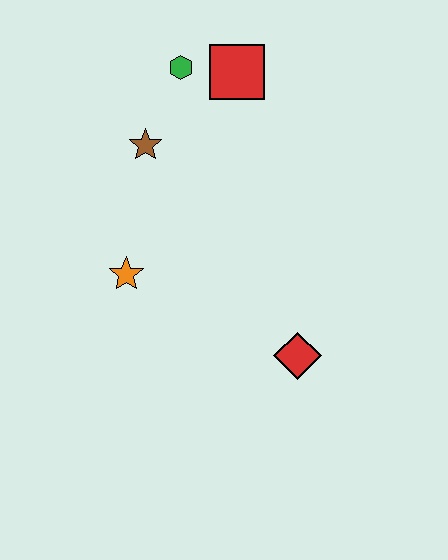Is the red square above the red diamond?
Yes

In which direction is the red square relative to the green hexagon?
The red square is to the right of the green hexagon.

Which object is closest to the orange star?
The brown star is closest to the orange star.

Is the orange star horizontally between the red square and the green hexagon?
No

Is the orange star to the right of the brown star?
No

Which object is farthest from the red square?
The red diamond is farthest from the red square.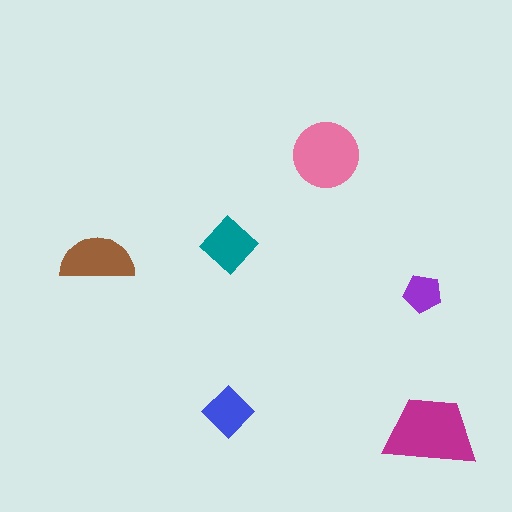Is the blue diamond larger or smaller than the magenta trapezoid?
Smaller.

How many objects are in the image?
There are 6 objects in the image.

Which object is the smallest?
The purple pentagon.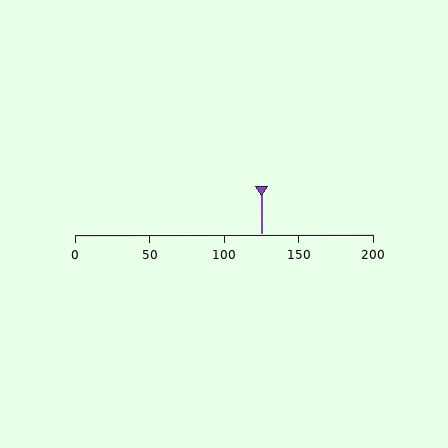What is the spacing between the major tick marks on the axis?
The major ticks are spaced 50 apart.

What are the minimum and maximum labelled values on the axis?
The axis runs from 0 to 200.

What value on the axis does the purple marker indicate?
The marker indicates approximately 125.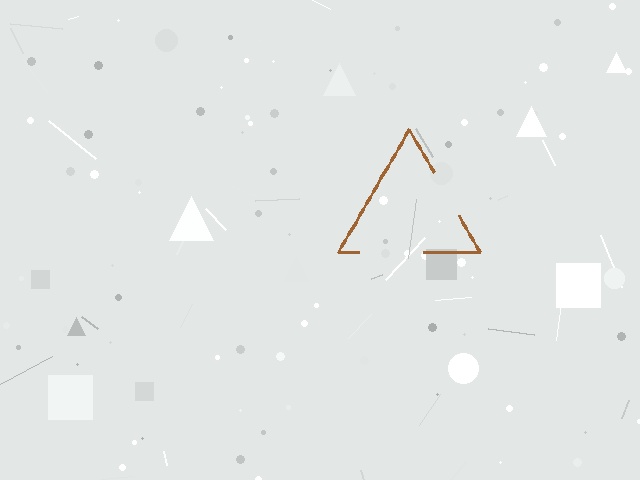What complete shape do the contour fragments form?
The contour fragments form a triangle.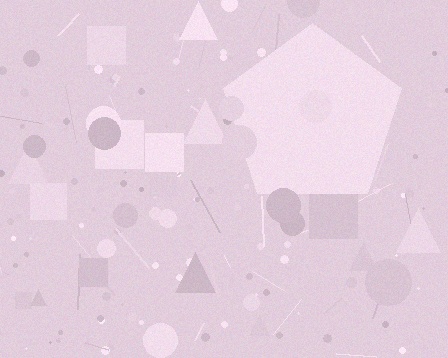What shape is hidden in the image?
A pentagon is hidden in the image.